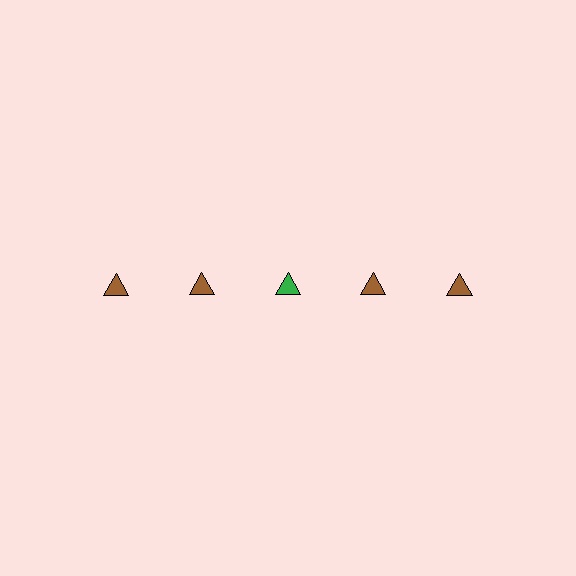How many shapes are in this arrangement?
There are 5 shapes arranged in a grid pattern.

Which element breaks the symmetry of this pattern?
The green triangle in the top row, center column breaks the symmetry. All other shapes are brown triangles.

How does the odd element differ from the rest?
It has a different color: green instead of brown.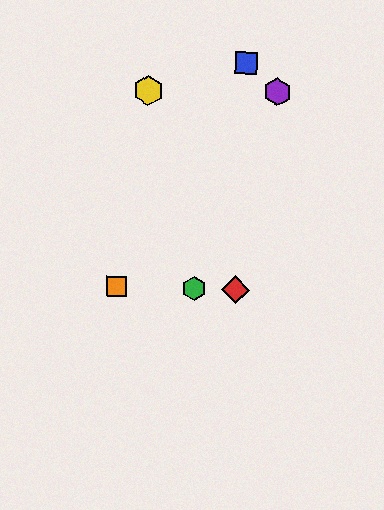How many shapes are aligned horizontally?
3 shapes (the red diamond, the green hexagon, the orange square) are aligned horizontally.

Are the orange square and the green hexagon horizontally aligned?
Yes, both are at y≈287.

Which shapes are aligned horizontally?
The red diamond, the green hexagon, the orange square are aligned horizontally.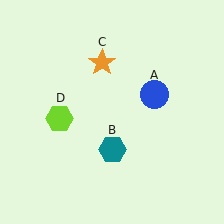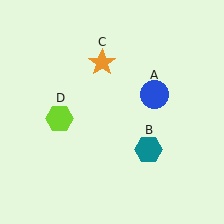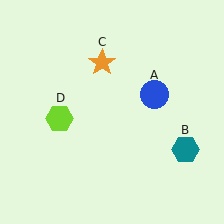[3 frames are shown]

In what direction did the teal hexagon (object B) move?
The teal hexagon (object B) moved right.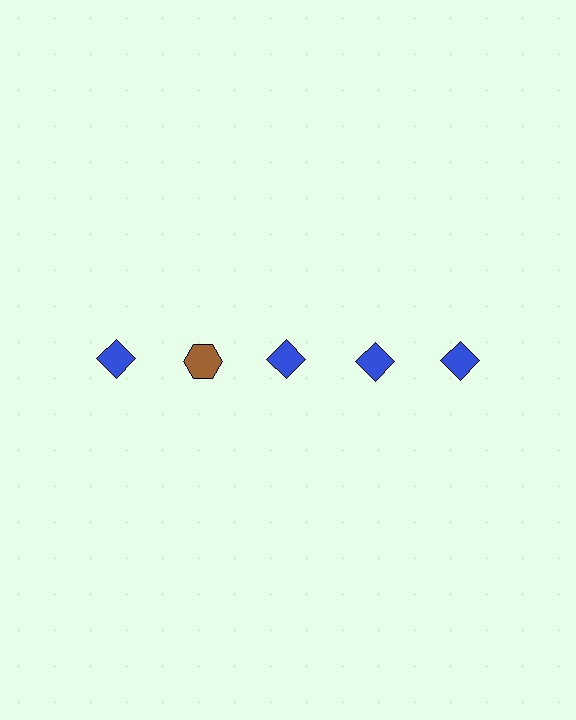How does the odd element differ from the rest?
It differs in both color (brown instead of blue) and shape (hexagon instead of diamond).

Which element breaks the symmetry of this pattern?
The brown hexagon in the top row, second from left column breaks the symmetry. All other shapes are blue diamonds.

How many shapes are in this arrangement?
There are 5 shapes arranged in a grid pattern.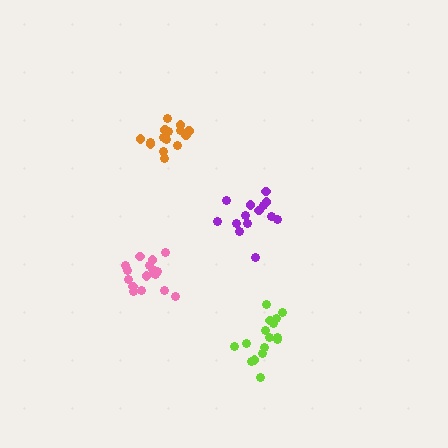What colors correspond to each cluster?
The clusters are colored: purple, orange, pink, lime.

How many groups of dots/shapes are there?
There are 4 groups.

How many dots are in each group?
Group 1: 14 dots, Group 2: 15 dots, Group 3: 17 dots, Group 4: 16 dots (62 total).